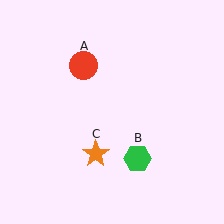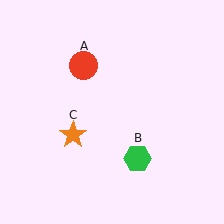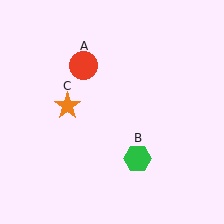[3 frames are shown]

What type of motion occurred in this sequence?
The orange star (object C) rotated clockwise around the center of the scene.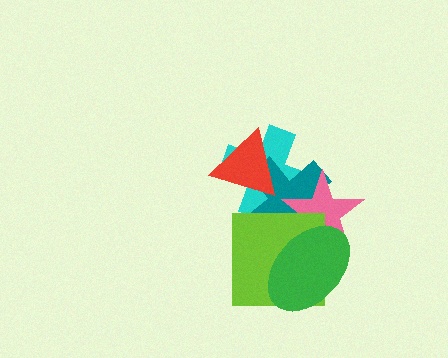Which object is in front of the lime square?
The green ellipse is in front of the lime square.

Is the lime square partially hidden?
Yes, it is partially covered by another shape.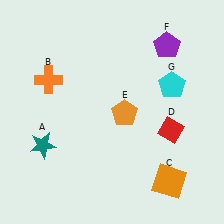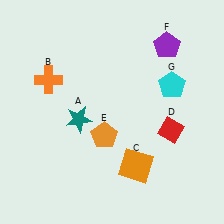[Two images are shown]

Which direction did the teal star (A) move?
The teal star (A) moved right.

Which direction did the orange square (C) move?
The orange square (C) moved left.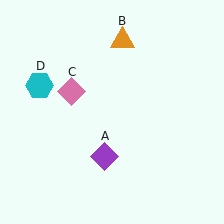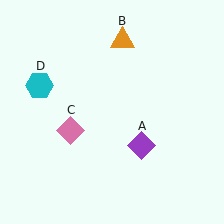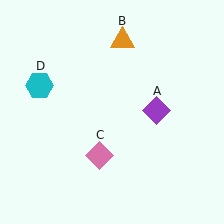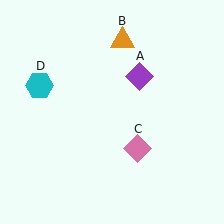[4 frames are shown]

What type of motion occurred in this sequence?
The purple diamond (object A), pink diamond (object C) rotated counterclockwise around the center of the scene.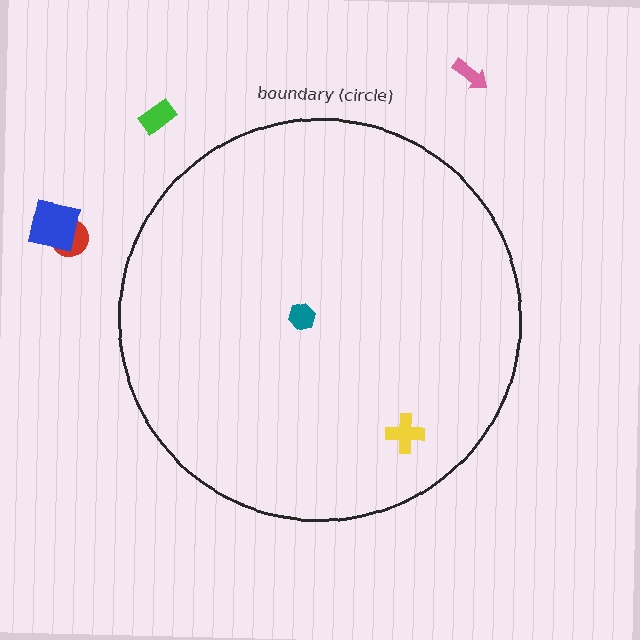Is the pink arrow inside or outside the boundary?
Outside.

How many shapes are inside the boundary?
2 inside, 4 outside.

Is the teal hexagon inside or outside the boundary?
Inside.